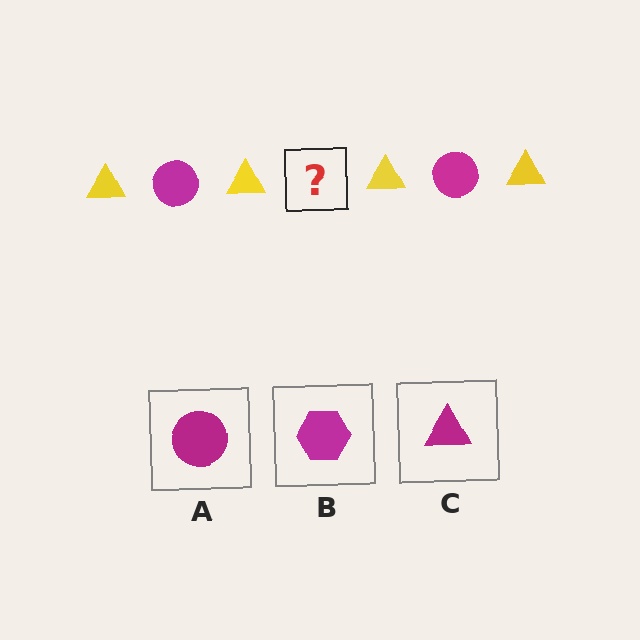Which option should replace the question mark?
Option A.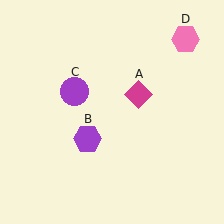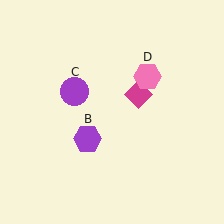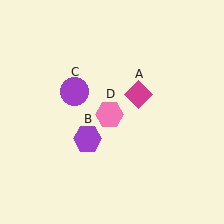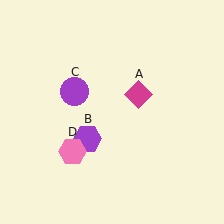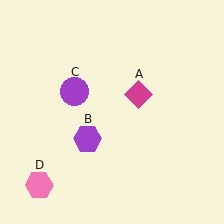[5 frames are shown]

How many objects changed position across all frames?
1 object changed position: pink hexagon (object D).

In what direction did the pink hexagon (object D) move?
The pink hexagon (object D) moved down and to the left.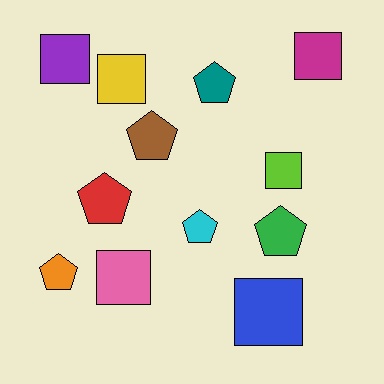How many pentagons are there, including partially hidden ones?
There are 6 pentagons.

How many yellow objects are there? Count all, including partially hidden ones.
There is 1 yellow object.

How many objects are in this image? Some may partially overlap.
There are 12 objects.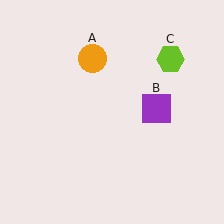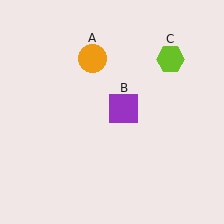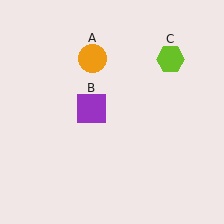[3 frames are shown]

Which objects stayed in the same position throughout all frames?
Orange circle (object A) and lime hexagon (object C) remained stationary.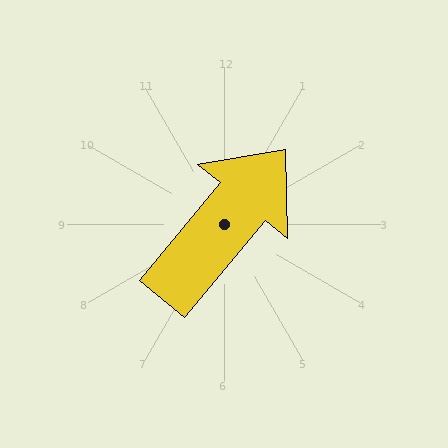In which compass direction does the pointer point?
Northeast.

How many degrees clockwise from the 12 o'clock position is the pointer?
Approximately 40 degrees.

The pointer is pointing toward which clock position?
Roughly 1 o'clock.